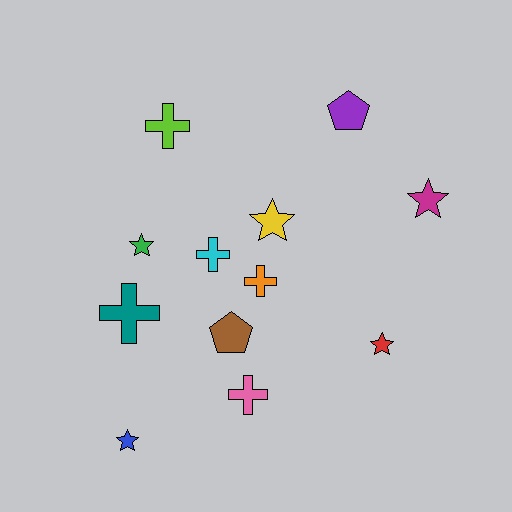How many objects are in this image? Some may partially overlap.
There are 12 objects.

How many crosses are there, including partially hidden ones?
There are 5 crosses.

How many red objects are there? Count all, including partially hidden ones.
There is 1 red object.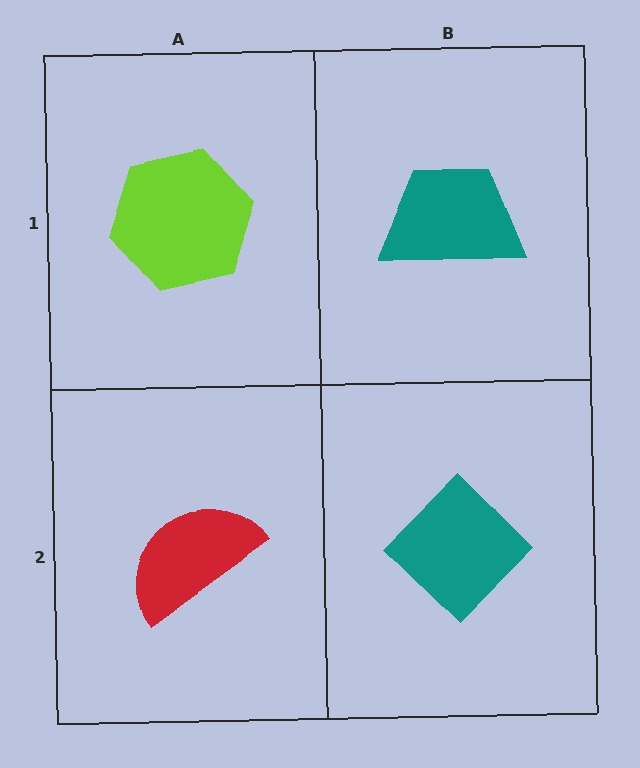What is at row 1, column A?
A lime hexagon.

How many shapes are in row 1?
2 shapes.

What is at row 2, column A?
A red semicircle.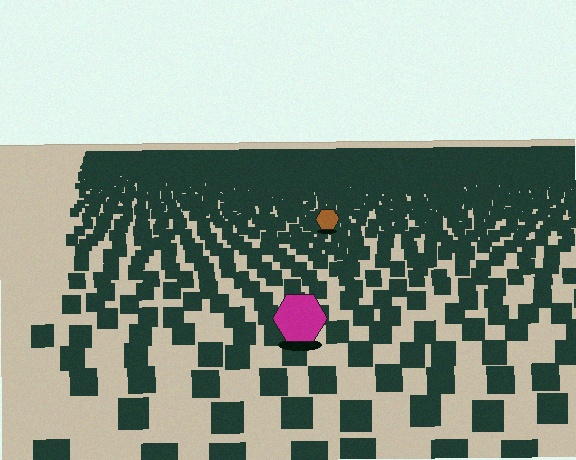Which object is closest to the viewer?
The magenta hexagon is closest. The texture marks near it are larger and more spread out.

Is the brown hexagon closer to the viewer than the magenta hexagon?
No. The magenta hexagon is closer — you can tell from the texture gradient: the ground texture is coarser near it.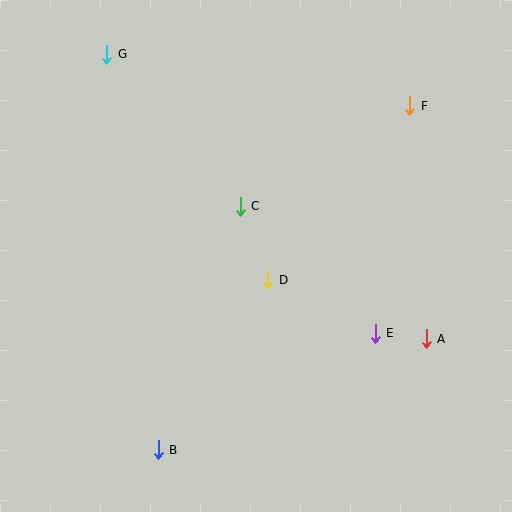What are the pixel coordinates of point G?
Point G is at (107, 54).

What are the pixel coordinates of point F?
Point F is at (410, 106).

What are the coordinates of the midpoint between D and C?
The midpoint between D and C is at (254, 243).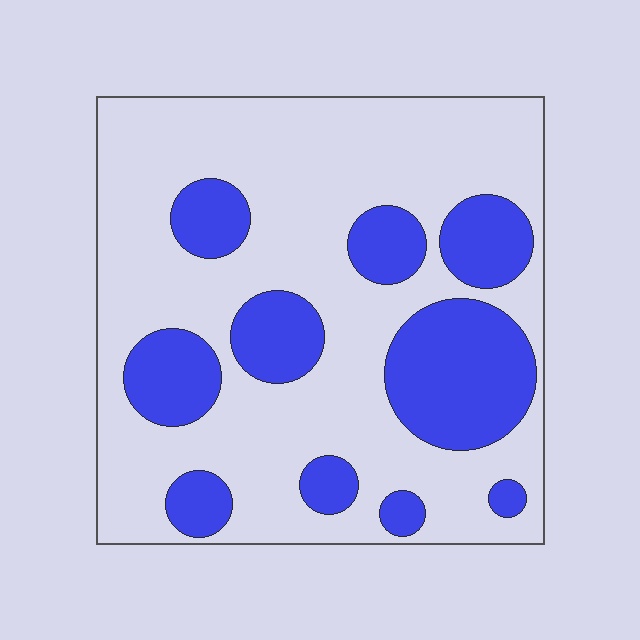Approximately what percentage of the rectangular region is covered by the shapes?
Approximately 30%.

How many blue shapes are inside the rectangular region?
10.